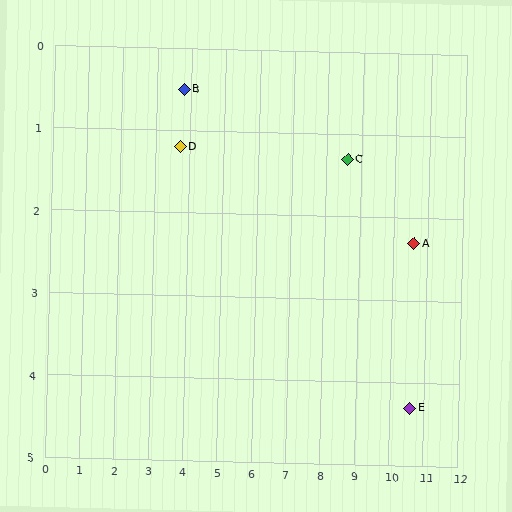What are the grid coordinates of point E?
Point E is at approximately (10.6, 4.3).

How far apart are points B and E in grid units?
Points B and E are about 7.8 grid units apart.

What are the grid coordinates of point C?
Point C is at approximately (8.6, 1.3).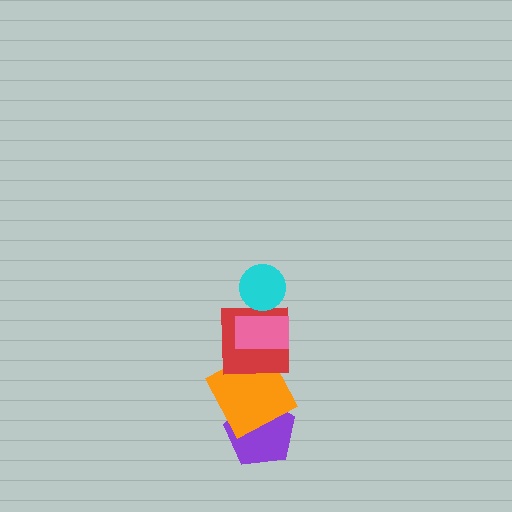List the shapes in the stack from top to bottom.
From top to bottom: the cyan circle, the pink rectangle, the red square, the orange square, the purple pentagon.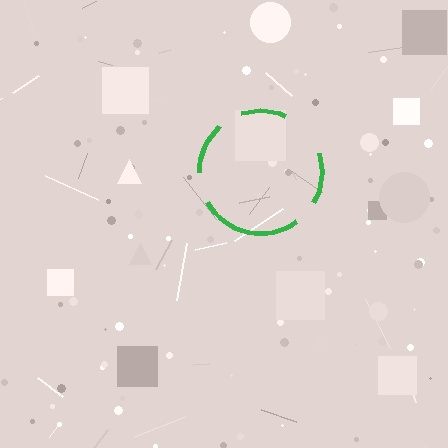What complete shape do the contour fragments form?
The contour fragments form a circle.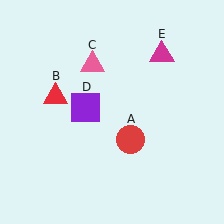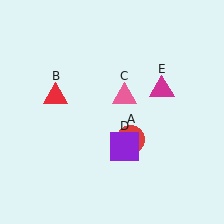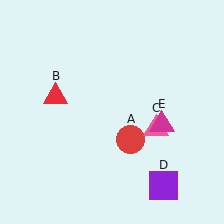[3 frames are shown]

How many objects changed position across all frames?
3 objects changed position: pink triangle (object C), purple square (object D), magenta triangle (object E).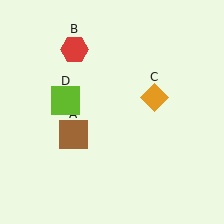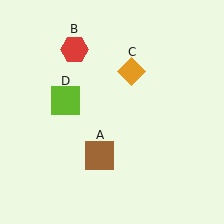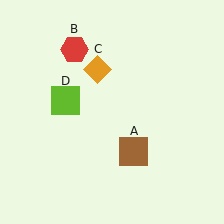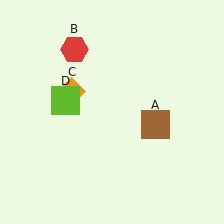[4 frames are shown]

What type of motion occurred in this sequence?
The brown square (object A), orange diamond (object C) rotated counterclockwise around the center of the scene.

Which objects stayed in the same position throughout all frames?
Red hexagon (object B) and lime square (object D) remained stationary.